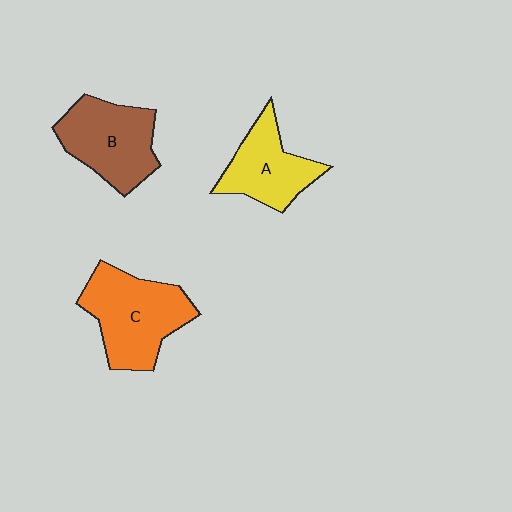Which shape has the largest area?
Shape C (orange).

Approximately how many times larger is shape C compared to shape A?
Approximately 1.4 times.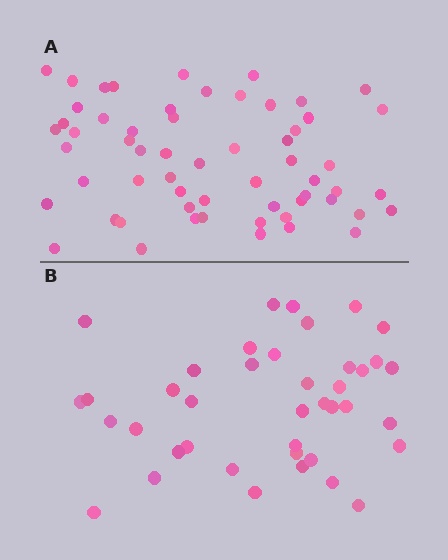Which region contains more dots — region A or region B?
Region A (the top region) has more dots.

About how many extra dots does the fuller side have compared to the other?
Region A has approximately 20 more dots than region B.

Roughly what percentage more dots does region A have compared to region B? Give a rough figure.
About 50% more.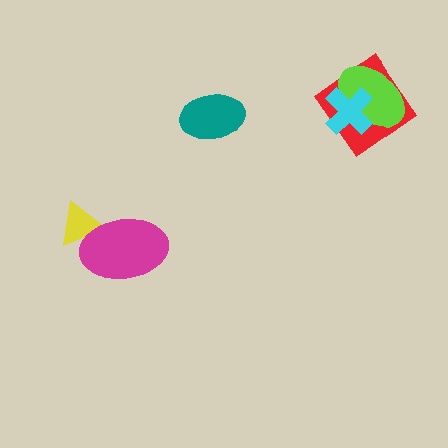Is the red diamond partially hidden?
Yes, it is partially covered by another shape.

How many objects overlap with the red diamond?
2 objects overlap with the red diamond.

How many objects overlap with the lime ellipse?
2 objects overlap with the lime ellipse.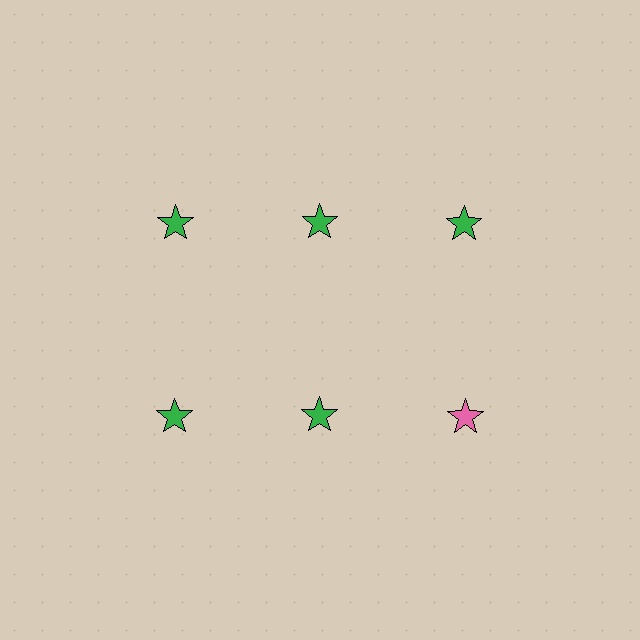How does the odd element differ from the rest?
It has a different color: pink instead of green.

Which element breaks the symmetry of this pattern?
The pink star in the second row, center column breaks the symmetry. All other shapes are green stars.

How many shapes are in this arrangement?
There are 6 shapes arranged in a grid pattern.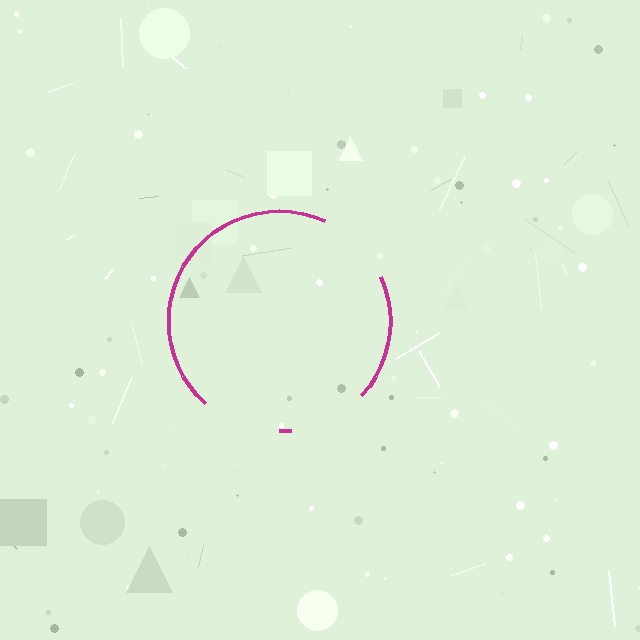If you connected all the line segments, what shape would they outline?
They would outline a circle.